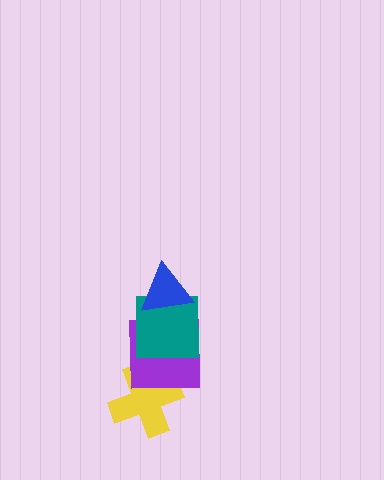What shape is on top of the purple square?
The teal square is on top of the purple square.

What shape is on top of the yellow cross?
The purple square is on top of the yellow cross.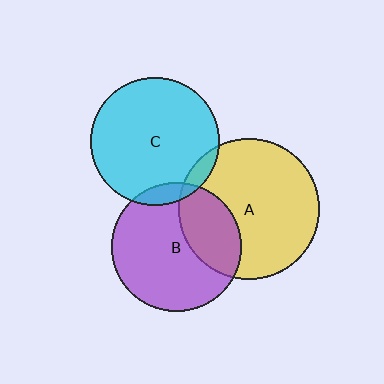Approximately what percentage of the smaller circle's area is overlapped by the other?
Approximately 10%.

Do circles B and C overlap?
Yes.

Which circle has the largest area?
Circle A (yellow).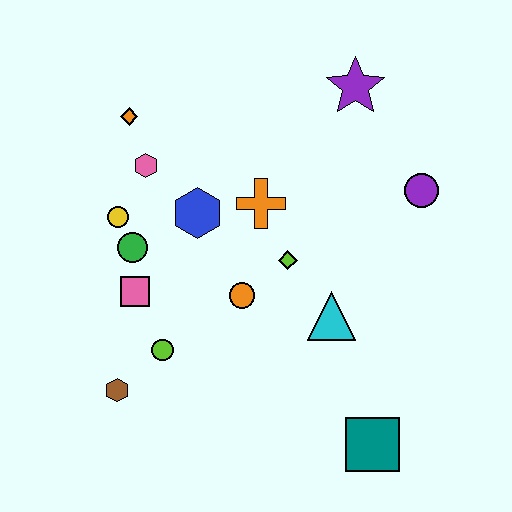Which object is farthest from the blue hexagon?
The teal square is farthest from the blue hexagon.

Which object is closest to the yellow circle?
The green circle is closest to the yellow circle.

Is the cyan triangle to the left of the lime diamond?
No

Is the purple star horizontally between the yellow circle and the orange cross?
No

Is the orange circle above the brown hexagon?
Yes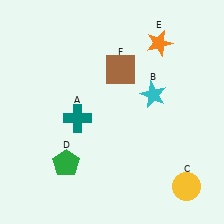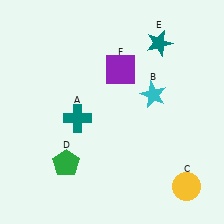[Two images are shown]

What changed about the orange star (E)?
In Image 1, E is orange. In Image 2, it changed to teal.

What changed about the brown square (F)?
In Image 1, F is brown. In Image 2, it changed to purple.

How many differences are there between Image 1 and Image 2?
There are 2 differences between the two images.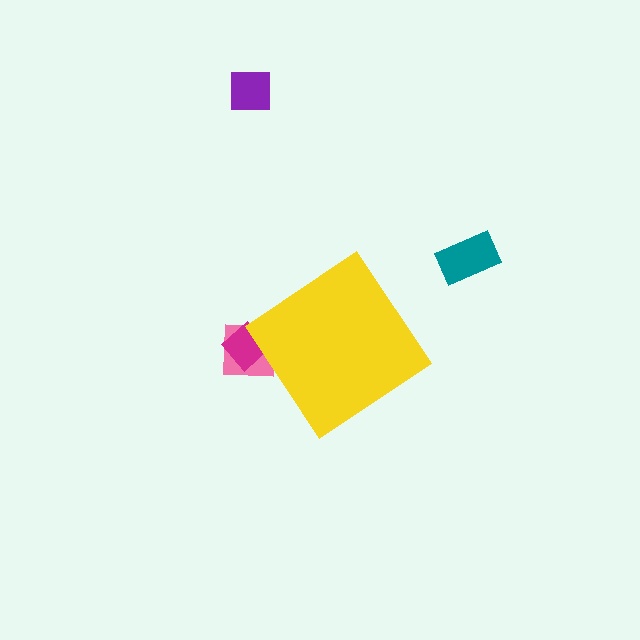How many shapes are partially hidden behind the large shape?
2 shapes are partially hidden.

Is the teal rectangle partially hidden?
No, the teal rectangle is fully visible.